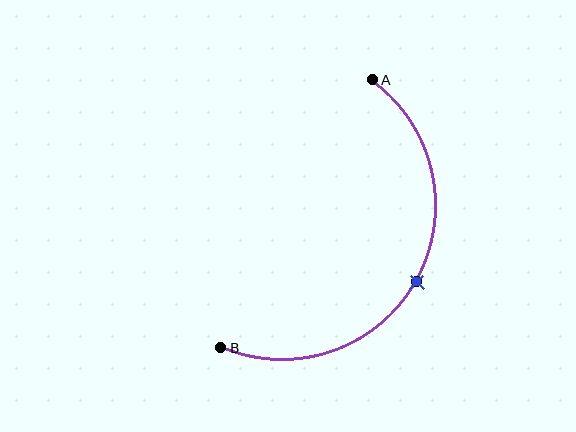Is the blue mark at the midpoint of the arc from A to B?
Yes. The blue mark lies on the arc at equal arc-length from both A and B — it is the arc midpoint.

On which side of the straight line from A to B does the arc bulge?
The arc bulges to the right of the straight line connecting A and B.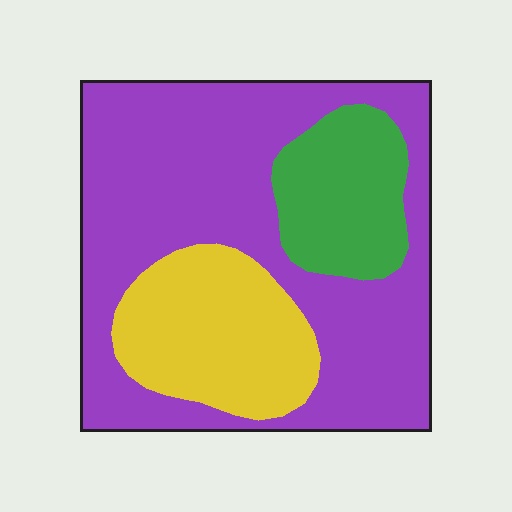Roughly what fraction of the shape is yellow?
Yellow takes up less than a quarter of the shape.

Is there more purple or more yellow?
Purple.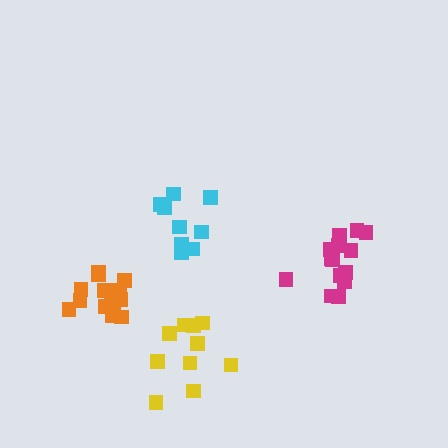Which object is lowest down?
The yellow cluster is bottommost.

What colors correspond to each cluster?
The clusters are colored: magenta, orange, yellow, cyan.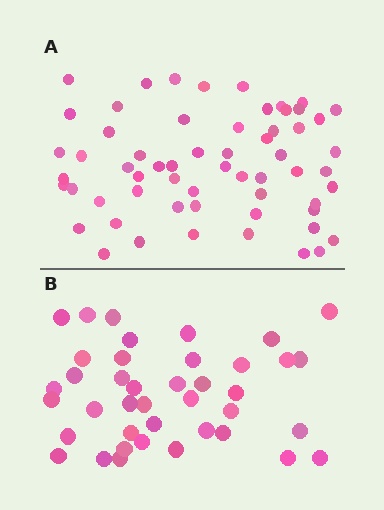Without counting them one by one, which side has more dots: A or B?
Region A (the top region) has more dots.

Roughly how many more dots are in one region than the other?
Region A has approximately 20 more dots than region B.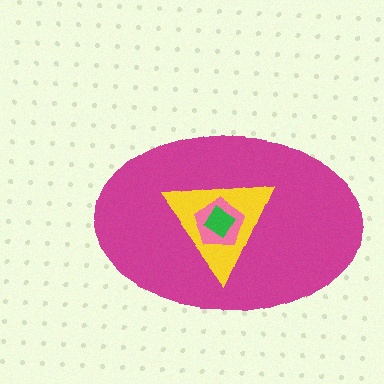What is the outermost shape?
The magenta ellipse.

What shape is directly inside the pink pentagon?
The green diamond.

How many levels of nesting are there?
4.